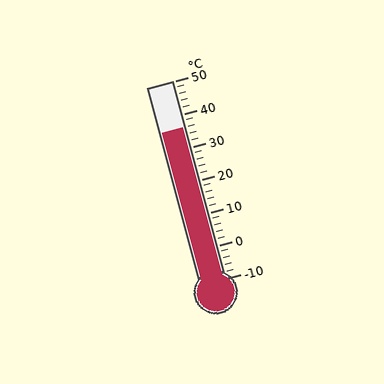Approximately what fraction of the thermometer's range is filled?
The thermometer is filled to approximately 75% of its range.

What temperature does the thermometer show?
The thermometer shows approximately 36°C.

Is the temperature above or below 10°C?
The temperature is above 10°C.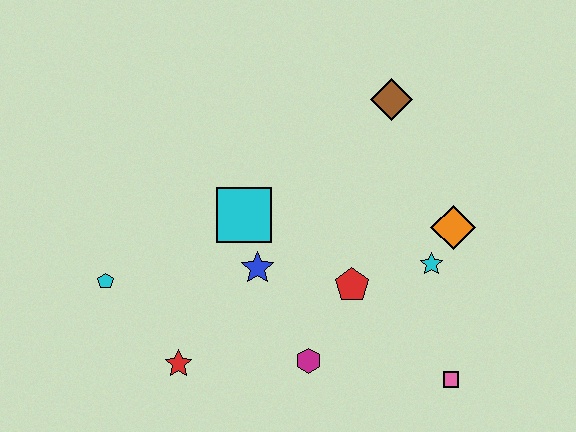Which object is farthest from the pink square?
The cyan pentagon is farthest from the pink square.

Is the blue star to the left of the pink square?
Yes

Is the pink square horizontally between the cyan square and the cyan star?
No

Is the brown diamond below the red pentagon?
No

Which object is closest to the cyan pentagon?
The red star is closest to the cyan pentagon.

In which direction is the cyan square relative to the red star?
The cyan square is above the red star.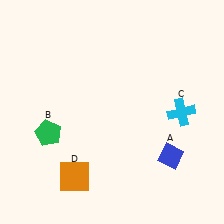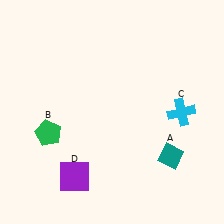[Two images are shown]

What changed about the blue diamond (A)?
In Image 1, A is blue. In Image 2, it changed to teal.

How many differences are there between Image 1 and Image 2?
There are 2 differences between the two images.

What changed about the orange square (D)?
In Image 1, D is orange. In Image 2, it changed to purple.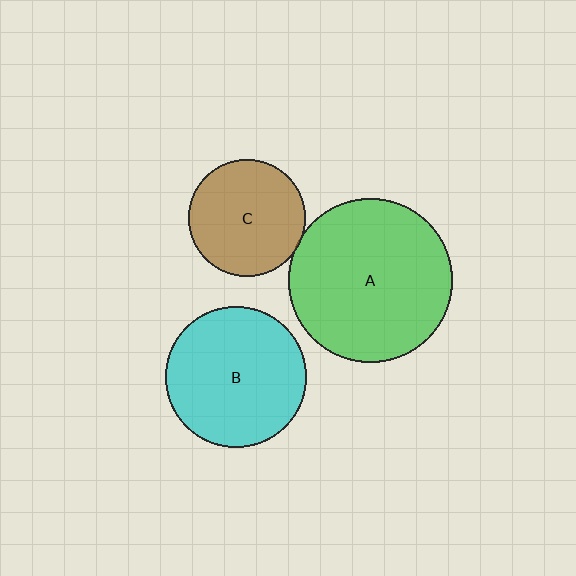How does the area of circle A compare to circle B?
Approximately 1.4 times.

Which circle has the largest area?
Circle A (green).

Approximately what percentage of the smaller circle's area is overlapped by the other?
Approximately 5%.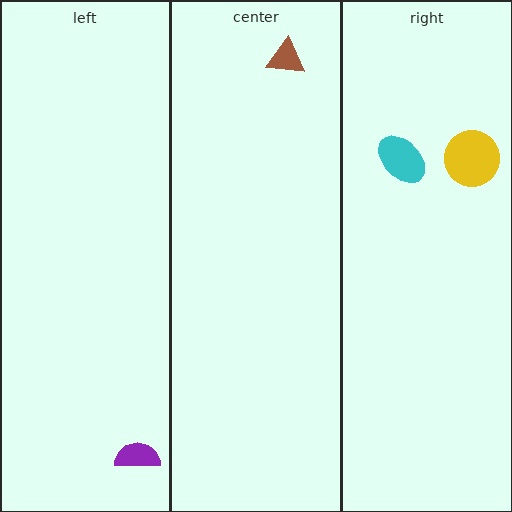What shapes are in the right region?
The yellow circle, the cyan ellipse.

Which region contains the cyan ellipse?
The right region.